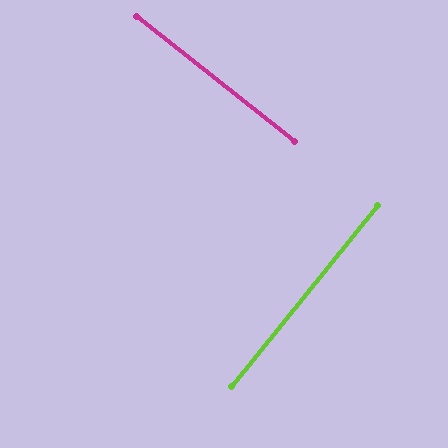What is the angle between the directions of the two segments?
Approximately 89 degrees.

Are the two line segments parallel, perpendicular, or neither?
Perpendicular — they meet at approximately 89°.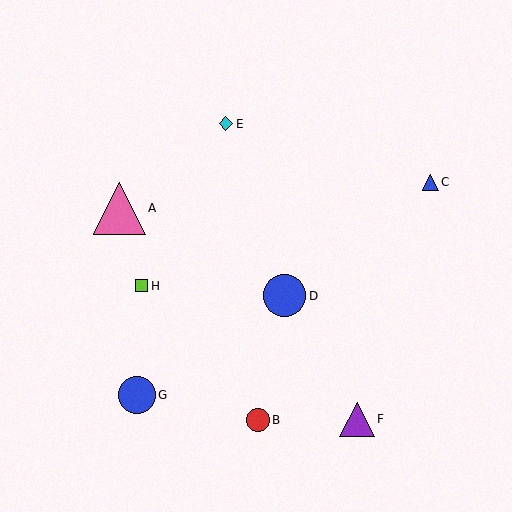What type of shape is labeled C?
Shape C is a blue triangle.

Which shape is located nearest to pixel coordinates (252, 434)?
The red circle (labeled B) at (258, 420) is nearest to that location.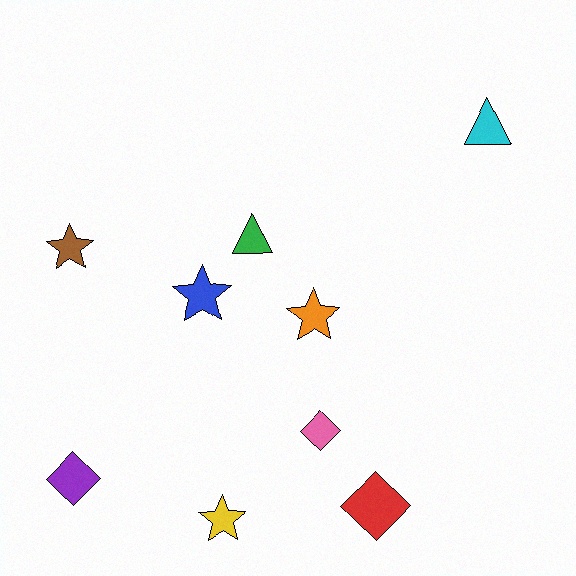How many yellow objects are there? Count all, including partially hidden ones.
There is 1 yellow object.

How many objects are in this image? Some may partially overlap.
There are 9 objects.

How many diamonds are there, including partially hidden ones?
There are 3 diamonds.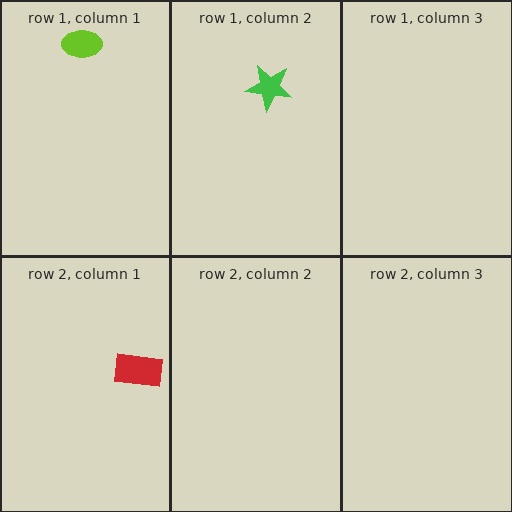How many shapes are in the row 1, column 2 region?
1.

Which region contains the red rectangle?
The row 2, column 1 region.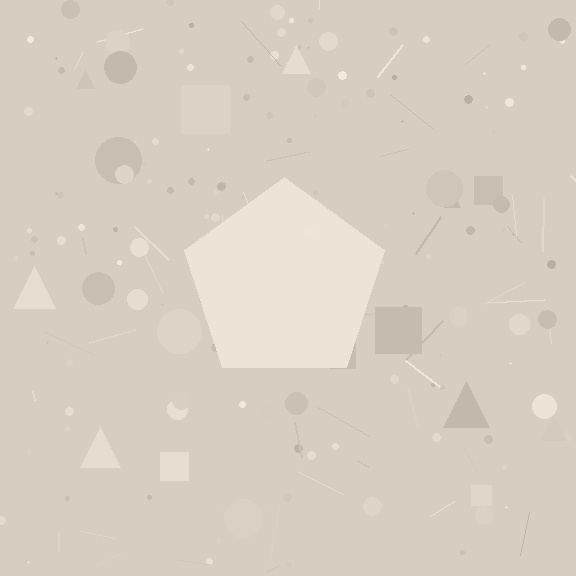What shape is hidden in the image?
A pentagon is hidden in the image.